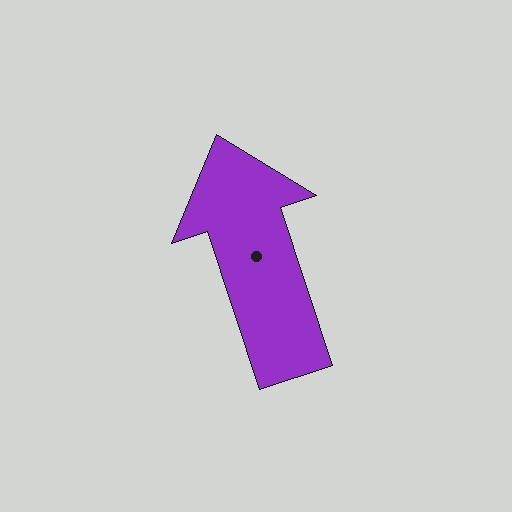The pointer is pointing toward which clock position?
Roughly 11 o'clock.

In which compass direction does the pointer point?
North.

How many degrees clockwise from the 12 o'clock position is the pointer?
Approximately 342 degrees.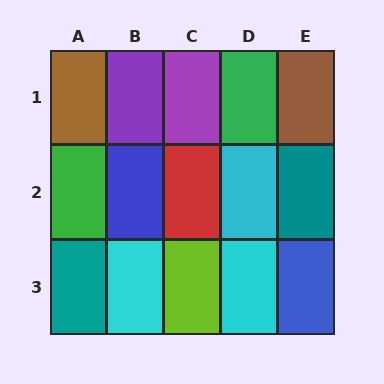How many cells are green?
2 cells are green.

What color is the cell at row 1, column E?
Brown.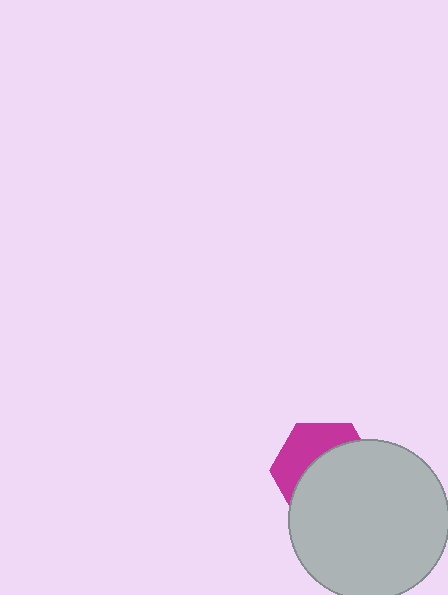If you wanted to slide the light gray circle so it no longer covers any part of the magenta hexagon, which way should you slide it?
Slide it toward the lower-right — that is the most direct way to separate the two shapes.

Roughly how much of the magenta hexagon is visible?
A small part of it is visible (roughly 38%).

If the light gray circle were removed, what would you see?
You would see the complete magenta hexagon.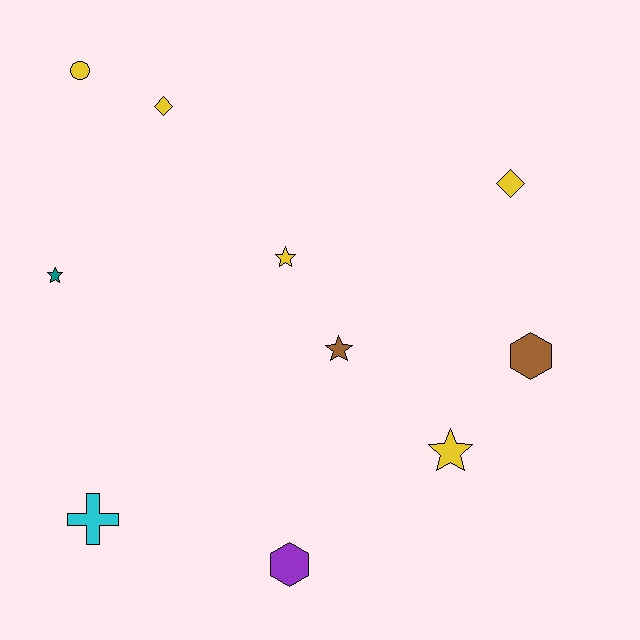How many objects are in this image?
There are 10 objects.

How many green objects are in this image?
There are no green objects.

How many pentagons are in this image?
There are no pentagons.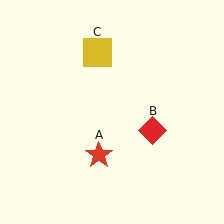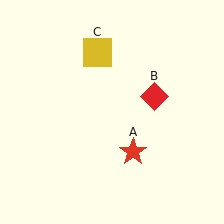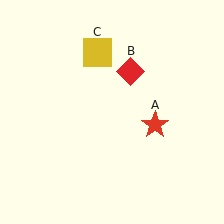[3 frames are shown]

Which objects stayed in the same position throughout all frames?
Yellow square (object C) remained stationary.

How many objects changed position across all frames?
2 objects changed position: red star (object A), red diamond (object B).